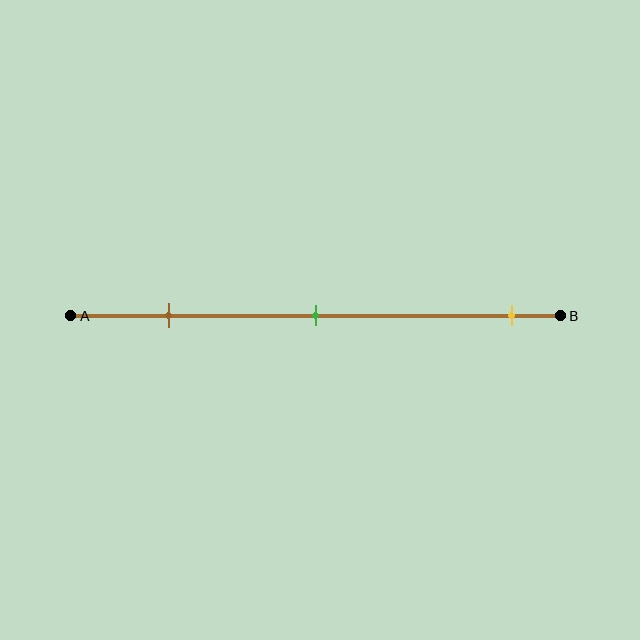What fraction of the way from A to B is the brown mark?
The brown mark is approximately 20% (0.2) of the way from A to B.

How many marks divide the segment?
There are 3 marks dividing the segment.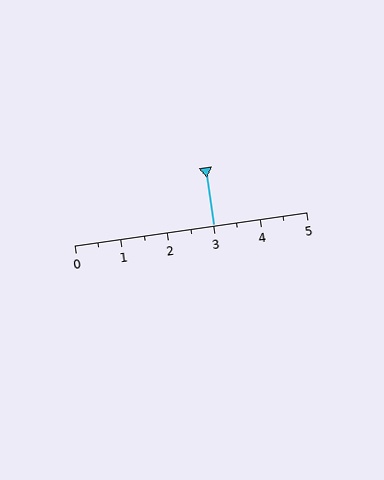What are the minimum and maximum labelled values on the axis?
The axis runs from 0 to 5.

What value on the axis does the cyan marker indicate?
The marker indicates approximately 3.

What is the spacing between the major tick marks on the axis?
The major ticks are spaced 1 apart.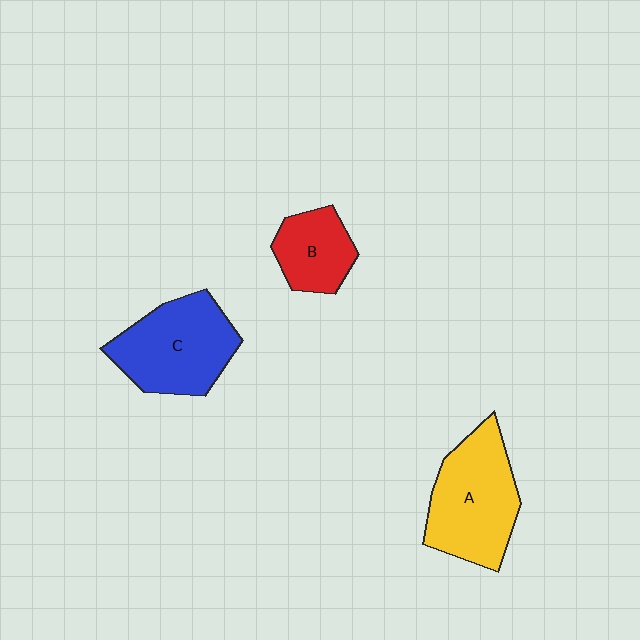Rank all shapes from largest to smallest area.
From largest to smallest: A (yellow), C (blue), B (red).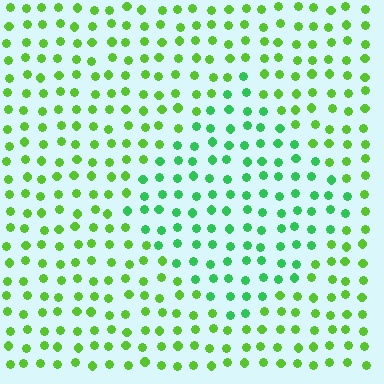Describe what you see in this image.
The image is filled with small lime elements in a uniform arrangement. A diamond-shaped region is visible where the elements are tinted to a slightly different hue, forming a subtle color boundary.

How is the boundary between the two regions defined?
The boundary is defined purely by a slight shift in hue (about 32 degrees). Spacing, size, and orientation are identical on both sides.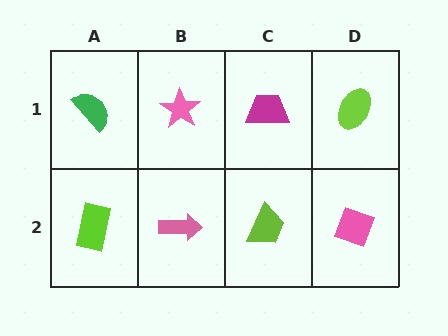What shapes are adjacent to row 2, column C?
A magenta trapezoid (row 1, column C), a pink arrow (row 2, column B), a pink diamond (row 2, column D).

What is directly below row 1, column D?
A pink diamond.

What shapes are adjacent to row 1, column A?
A lime rectangle (row 2, column A), a pink star (row 1, column B).